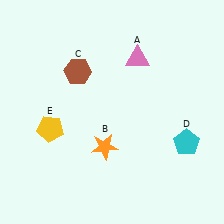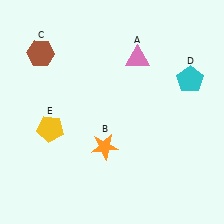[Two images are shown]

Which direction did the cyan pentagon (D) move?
The cyan pentagon (D) moved up.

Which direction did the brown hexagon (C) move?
The brown hexagon (C) moved left.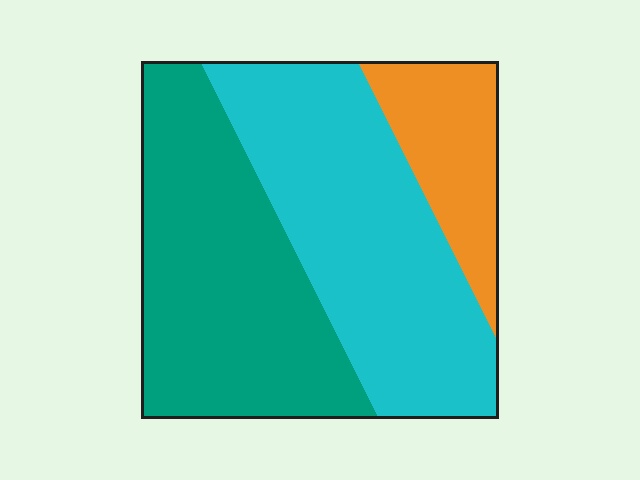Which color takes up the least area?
Orange, at roughly 15%.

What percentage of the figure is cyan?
Cyan takes up about two fifths (2/5) of the figure.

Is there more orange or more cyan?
Cyan.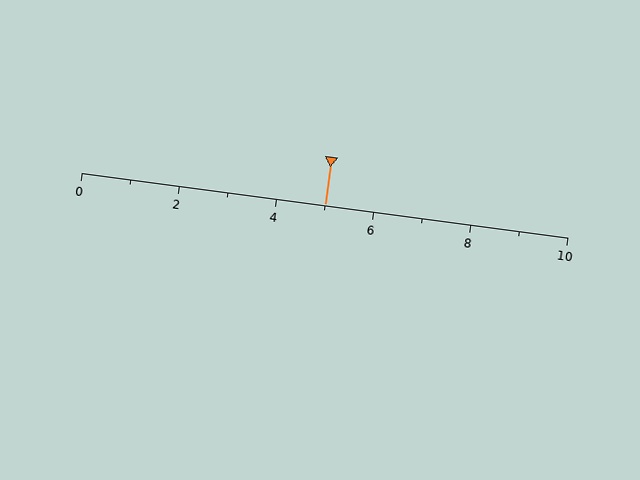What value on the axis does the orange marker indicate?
The marker indicates approximately 5.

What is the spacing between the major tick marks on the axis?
The major ticks are spaced 2 apart.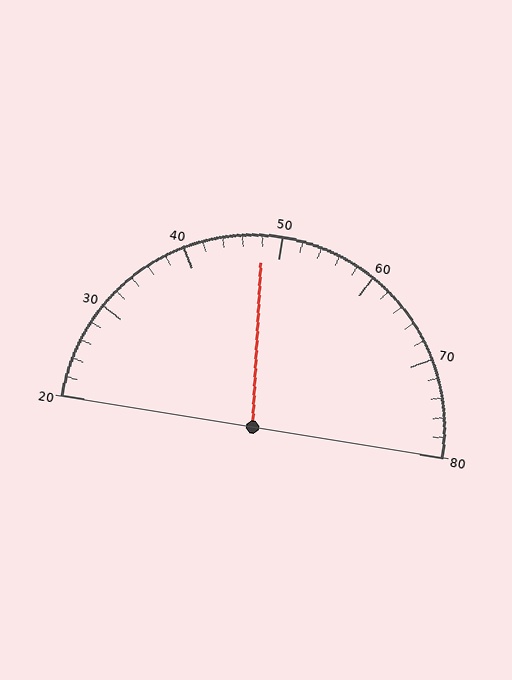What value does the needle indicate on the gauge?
The needle indicates approximately 48.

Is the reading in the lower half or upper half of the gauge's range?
The reading is in the lower half of the range (20 to 80).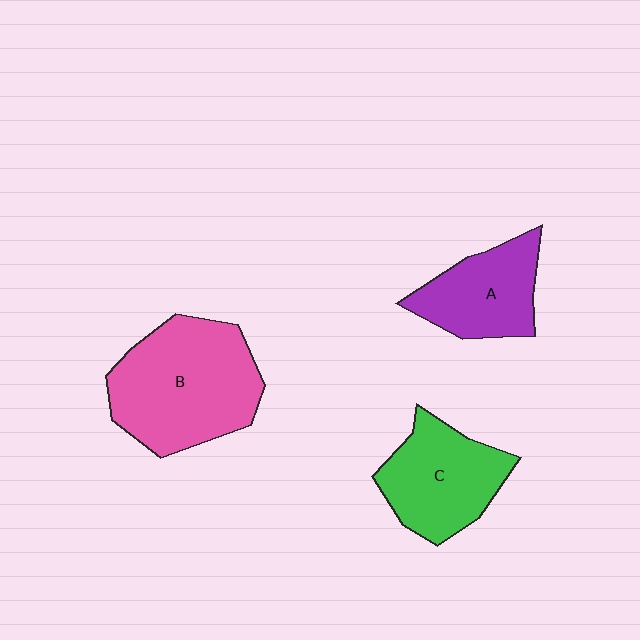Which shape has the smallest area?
Shape A (purple).